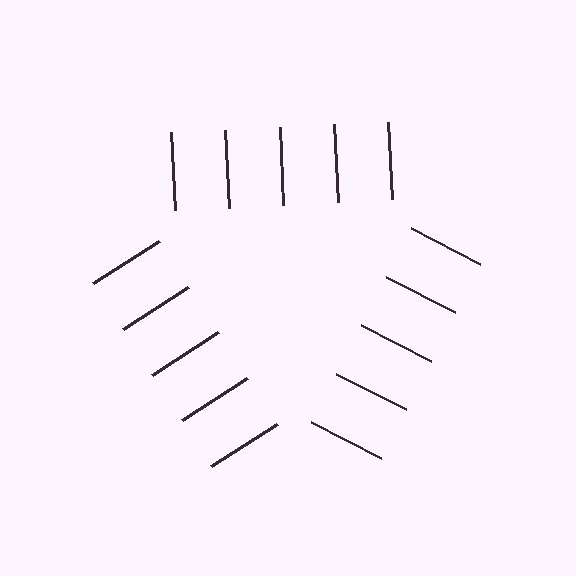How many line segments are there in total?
15 — 5 along each of the 3 edges.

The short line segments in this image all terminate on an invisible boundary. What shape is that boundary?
An illusory triangle — the line segments terminate on its edges but no continuous stroke is drawn.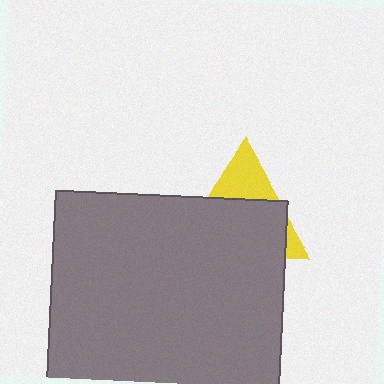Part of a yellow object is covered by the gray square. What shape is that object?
It is a triangle.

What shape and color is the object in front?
The object in front is a gray square.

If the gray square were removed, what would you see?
You would see the complete yellow triangle.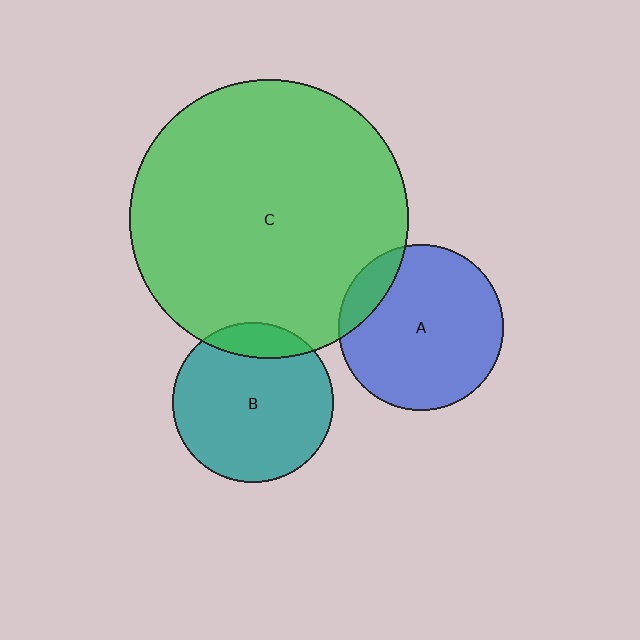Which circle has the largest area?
Circle C (green).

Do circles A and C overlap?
Yes.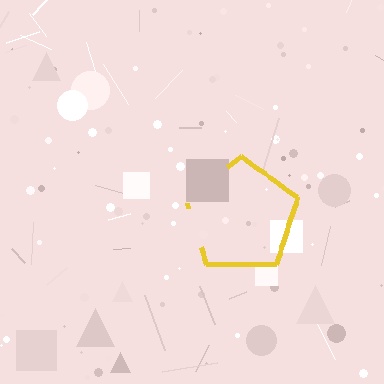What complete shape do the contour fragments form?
The contour fragments form a pentagon.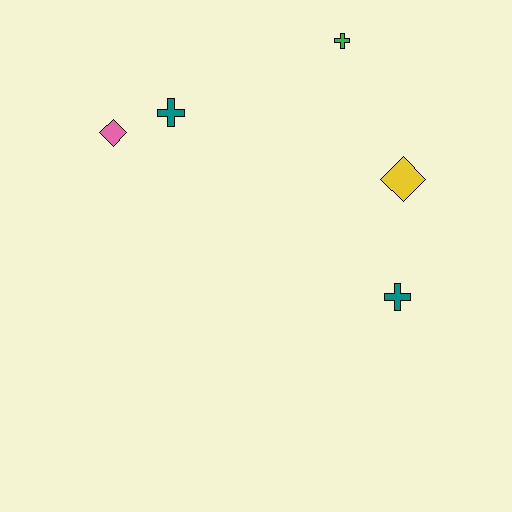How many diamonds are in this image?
There are 2 diamonds.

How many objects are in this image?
There are 5 objects.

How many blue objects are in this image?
There are no blue objects.